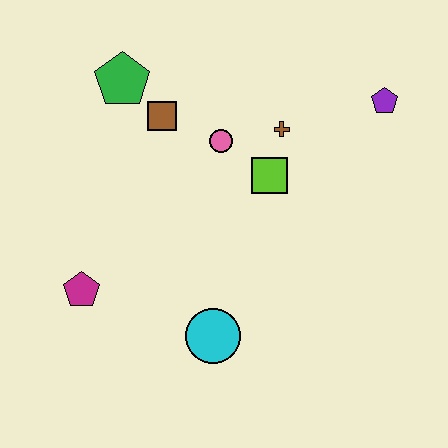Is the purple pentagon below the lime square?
No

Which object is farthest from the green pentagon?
The cyan circle is farthest from the green pentagon.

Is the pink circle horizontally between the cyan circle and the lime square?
Yes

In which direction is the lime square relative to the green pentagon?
The lime square is to the right of the green pentagon.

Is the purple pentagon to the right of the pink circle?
Yes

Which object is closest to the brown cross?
The lime square is closest to the brown cross.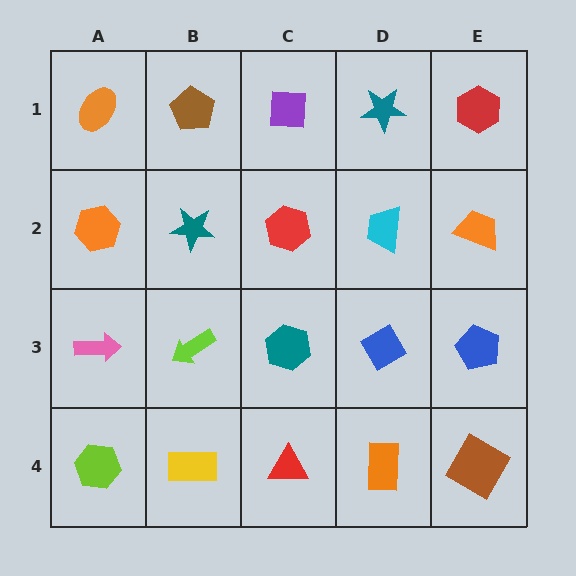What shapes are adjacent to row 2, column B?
A brown pentagon (row 1, column B), a lime arrow (row 3, column B), an orange hexagon (row 2, column A), a red hexagon (row 2, column C).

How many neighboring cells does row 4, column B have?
3.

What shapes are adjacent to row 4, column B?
A lime arrow (row 3, column B), a lime hexagon (row 4, column A), a red triangle (row 4, column C).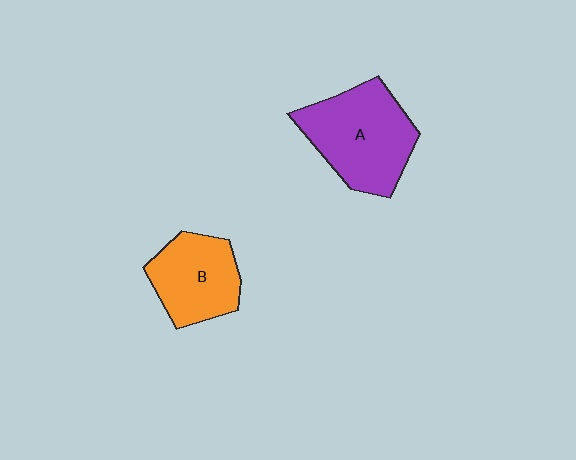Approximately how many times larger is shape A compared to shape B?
Approximately 1.4 times.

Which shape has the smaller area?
Shape B (orange).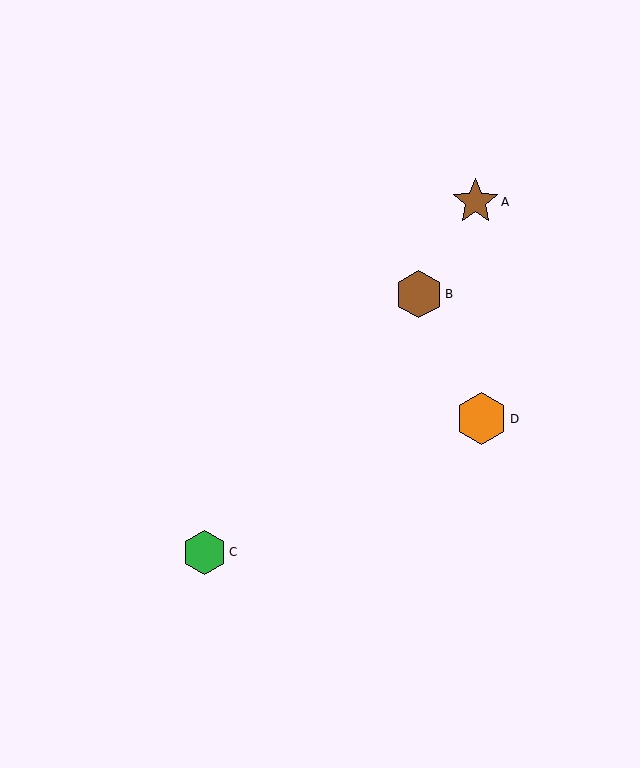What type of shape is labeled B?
Shape B is a brown hexagon.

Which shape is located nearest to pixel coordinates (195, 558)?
The green hexagon (labeled C) at (204, 552) is nearest to that location.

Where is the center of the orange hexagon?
The center of the orange hexagon is at (482, 419).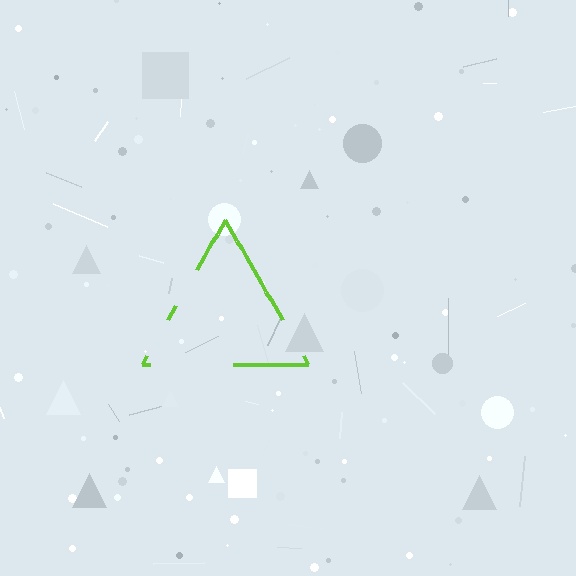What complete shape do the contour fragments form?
The contour fragments form a triangle.